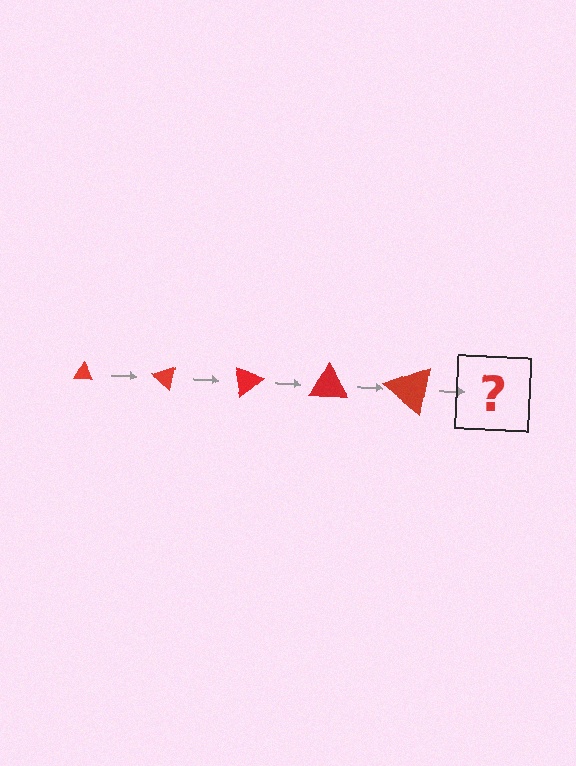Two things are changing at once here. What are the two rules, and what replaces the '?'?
The two rules are that the triangle grows larger each step and it rotates 40 degrees each step. The '?' should be a triangle, larger than the previous one and rotated 200 degrees from the start.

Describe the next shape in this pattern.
It should be a triangle, larger than the previous one and rotated 200 degrees from the start.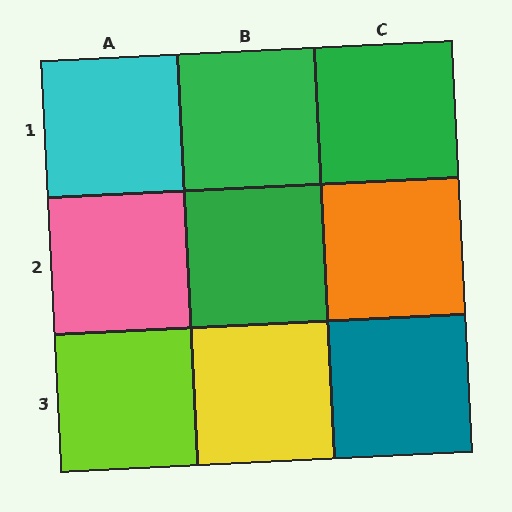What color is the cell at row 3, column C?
Teal.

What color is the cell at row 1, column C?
Green.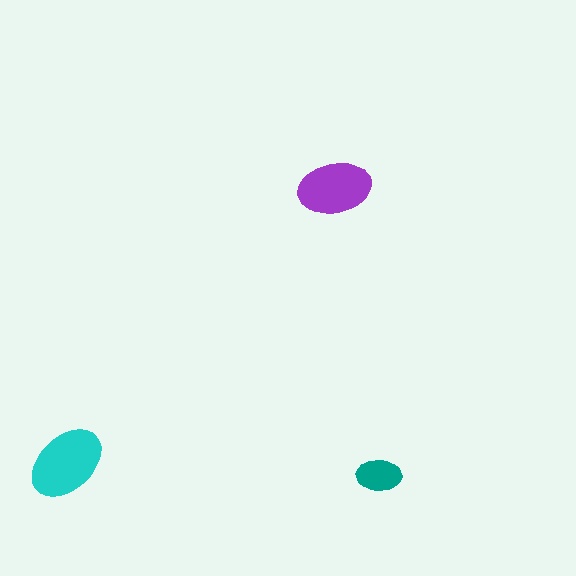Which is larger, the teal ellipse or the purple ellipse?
The purple one.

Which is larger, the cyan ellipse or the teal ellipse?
The cyan one.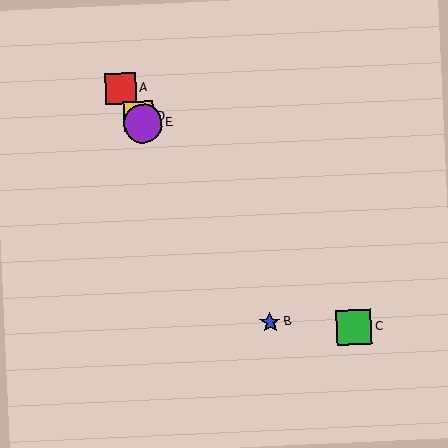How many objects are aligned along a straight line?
4 objects (A, B, D, E) are aligned along a straight line.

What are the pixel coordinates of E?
Object E is at (143, 124).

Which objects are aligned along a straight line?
Objects A, B, D, E are aligned along a straight line.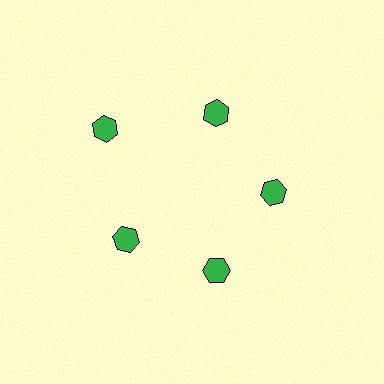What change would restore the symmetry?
The symmetry would be restored by moving it inward, back onto the ring so that all 5 hexagons sit at equal angles and equal distance from the center.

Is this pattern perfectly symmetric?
No. The 5 green hexagons are arranged in a ring, but one element near the 10 o'clock position is pushed outward from the center, breaking the 5-fold rotational symmetry.